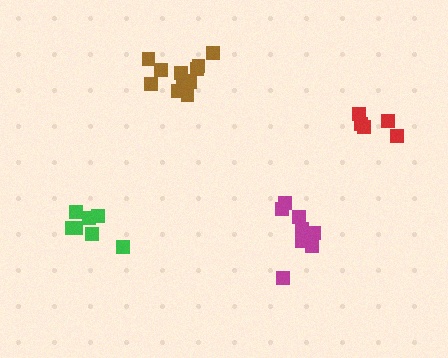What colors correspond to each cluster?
The clusters are colored: magenta, red, green, brown.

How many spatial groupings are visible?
There are 4 spatial groupings.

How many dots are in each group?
Group 1: 8 dots, Group 2: 5 dots, Group 3: 7 dots, Group 4: 11 dots (31 total).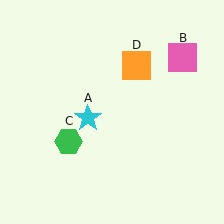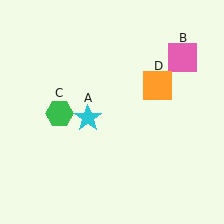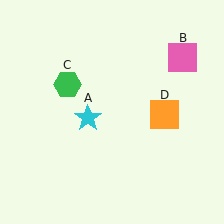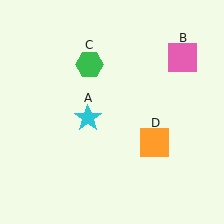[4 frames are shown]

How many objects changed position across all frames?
2 objects changed position: green hexagon (object C), orange square (object D).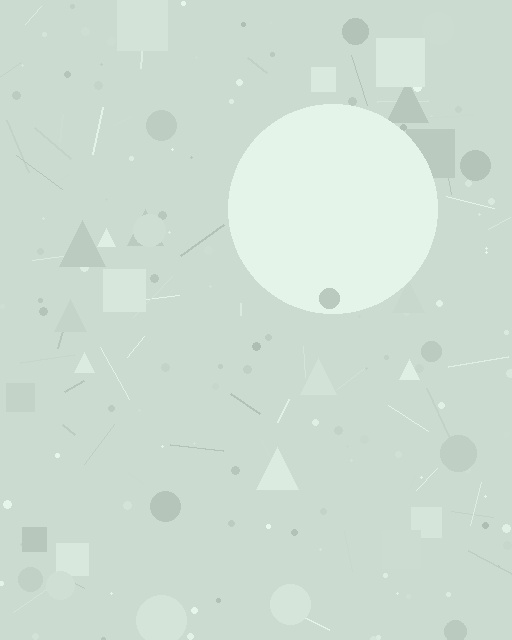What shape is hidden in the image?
A circle is hidden in the image.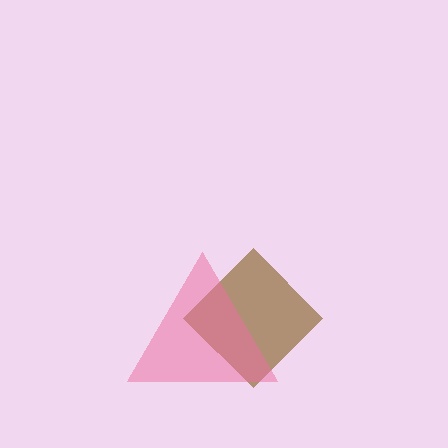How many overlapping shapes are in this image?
There are 2 overlapping shapes in the image.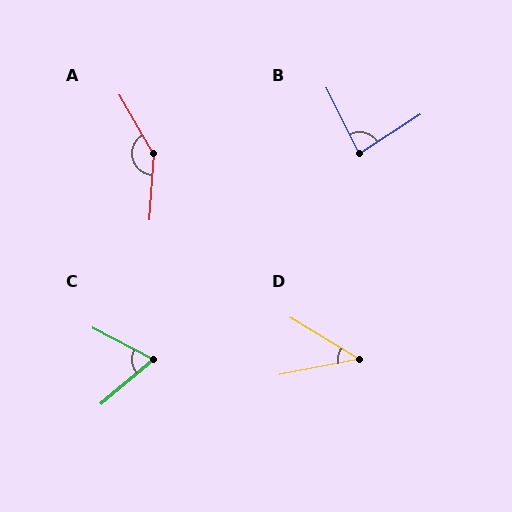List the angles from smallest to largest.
D (42°), C (67°), B (84°), A (147°).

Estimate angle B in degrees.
Approximately 84 degrees.